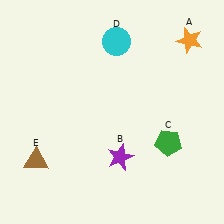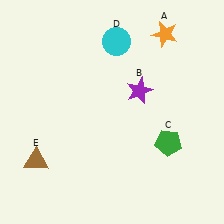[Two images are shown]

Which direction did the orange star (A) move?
The orange star (A) moved left.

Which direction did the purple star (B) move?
The purple star (B) moved up.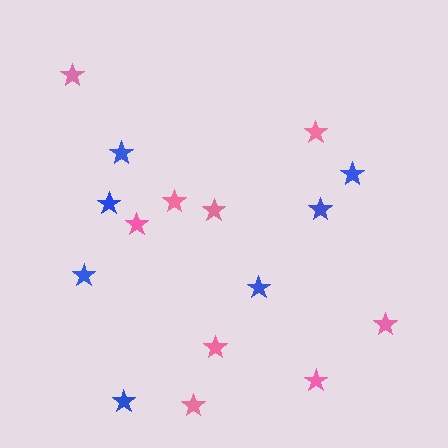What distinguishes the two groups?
There are 2 groups: one group of pink stars (9) and one group of blue stars (7).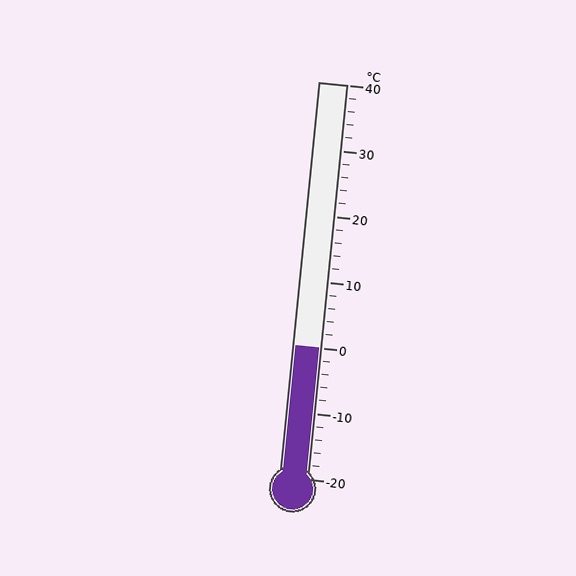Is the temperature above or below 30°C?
The temperature is below 30°C.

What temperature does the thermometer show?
The thermometer shows approximately 0°C.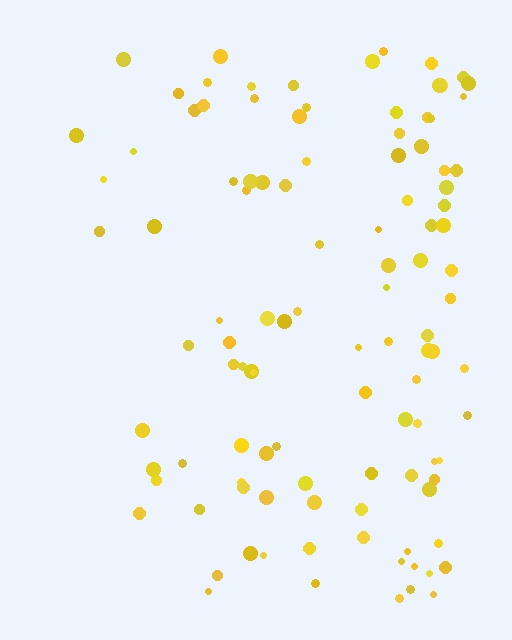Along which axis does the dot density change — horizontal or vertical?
Horizontal.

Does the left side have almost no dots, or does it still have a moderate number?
Still a moderate number, just noticeably fewer than the right.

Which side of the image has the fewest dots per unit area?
The left.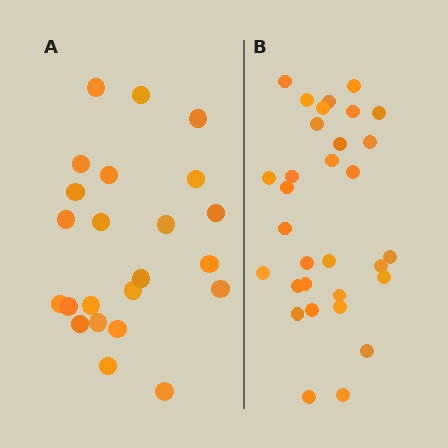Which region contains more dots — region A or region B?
Region B (the right region) has more dots.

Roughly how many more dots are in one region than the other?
Region B has roughly 8 or so more dots than region A.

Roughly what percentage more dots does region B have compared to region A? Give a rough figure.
About 35% more.